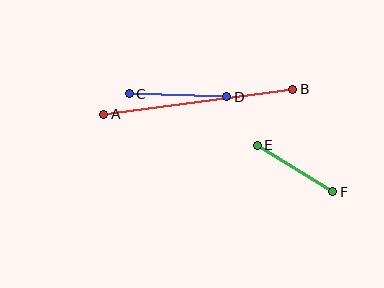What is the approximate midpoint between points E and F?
The midpoint is at approximately (295, 168) pixels.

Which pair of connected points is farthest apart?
Points A and B are farthest apart.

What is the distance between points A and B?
The distance is approximately 191 pixels.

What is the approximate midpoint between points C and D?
The midpoint is at approximately (178, 95) pixels.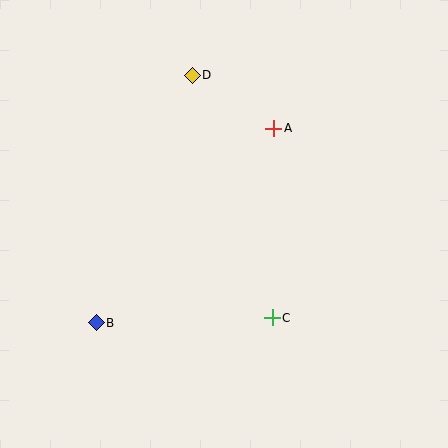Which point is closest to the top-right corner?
Point A is closest to the top-right corner.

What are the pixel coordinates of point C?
Point C is at (272, 318).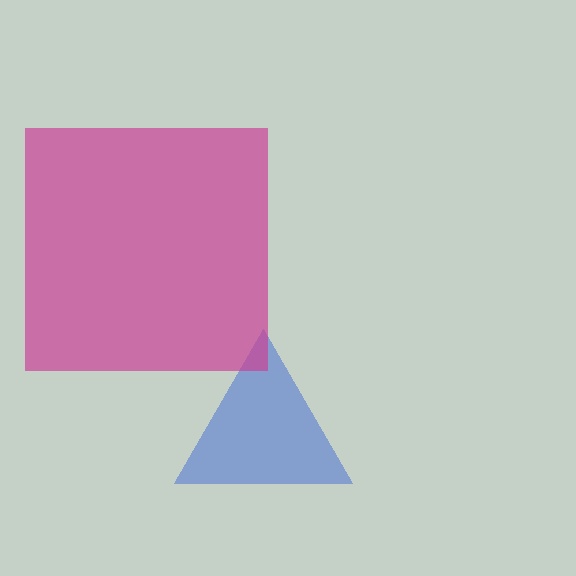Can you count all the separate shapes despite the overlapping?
Yes, there are 2 separate shapes.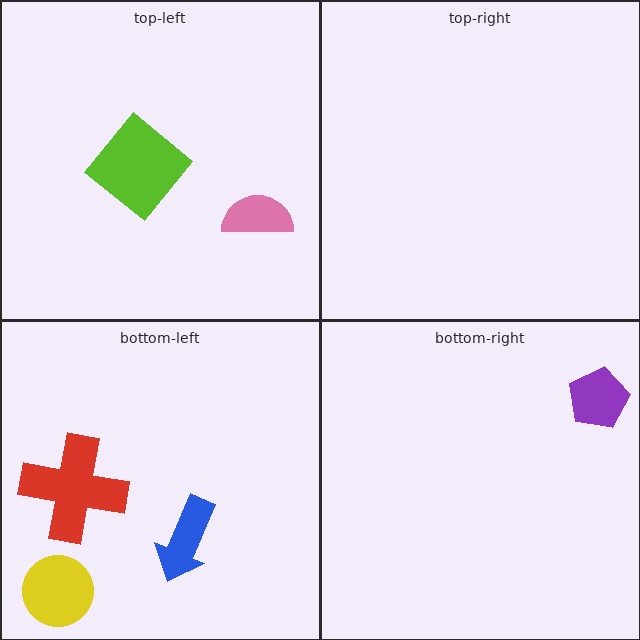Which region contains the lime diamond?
The top-left region.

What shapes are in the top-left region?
The pink semicircle, the lime diamond.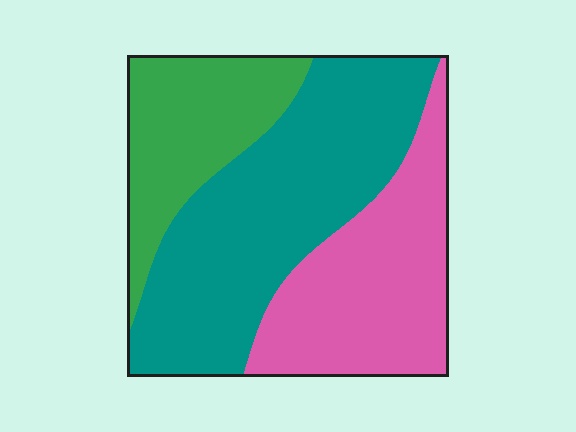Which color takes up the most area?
Teal, at roughly 45%.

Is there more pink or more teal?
Teal.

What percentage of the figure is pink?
Pink covers roughly 30% of the figure.